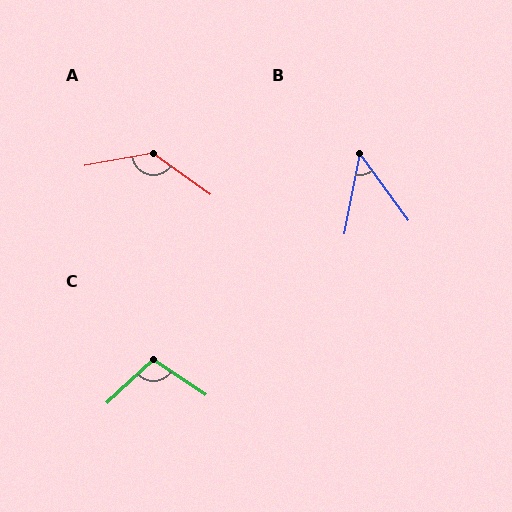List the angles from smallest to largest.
B (47°), C (103°), A (134°).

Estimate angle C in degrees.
Approximately 103 degrees.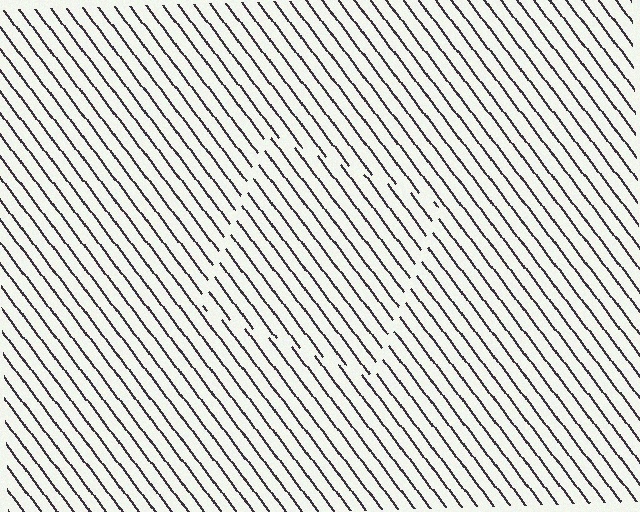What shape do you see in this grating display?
An illusory square. The interior of the shape contains the same grating, shifted by half a period — the contour is defined by the phase discontinuity where line-ends from the inner and outer gratings abut.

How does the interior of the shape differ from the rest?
The interior of the shape contains the same grating, shifted by half a period — the contour is defined by the phase discontinuity where line-ends from the inner and outer gratings abut.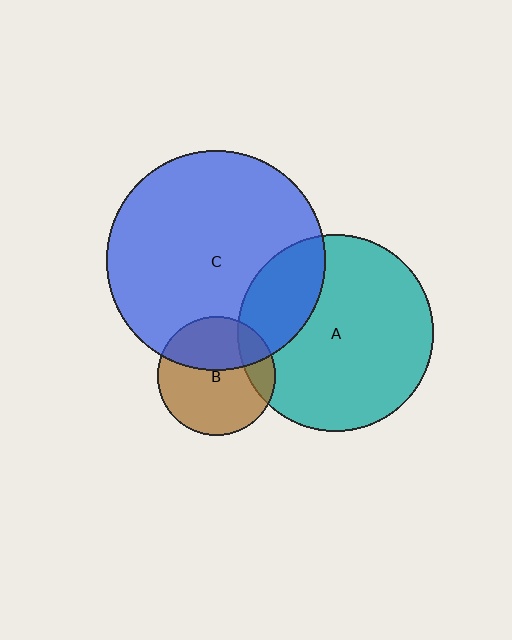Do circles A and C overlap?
Yes.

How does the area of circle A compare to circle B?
Approximately 2.7 times.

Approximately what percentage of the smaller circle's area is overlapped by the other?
Approximately 25%.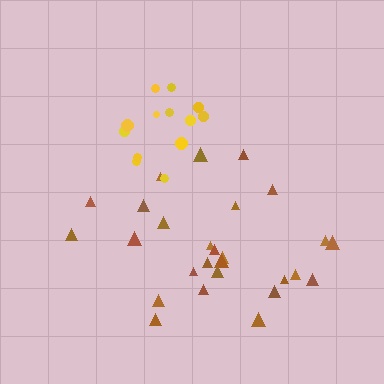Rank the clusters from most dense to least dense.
yellow, brown.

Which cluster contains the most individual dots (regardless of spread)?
Brown (27).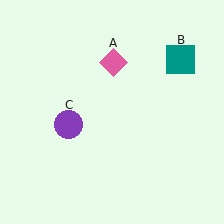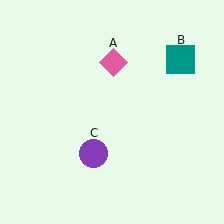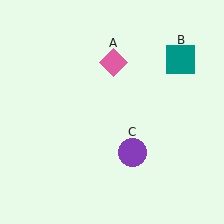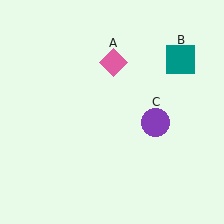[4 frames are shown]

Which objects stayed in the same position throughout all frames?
Pink diamond (object A) and teal square (object B) remained stationary.